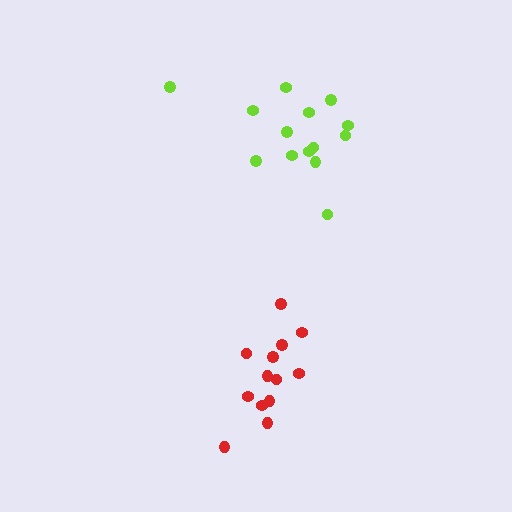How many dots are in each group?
Group 1: 13 dots, Group 2: 14 dots (27 total).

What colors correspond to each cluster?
The clusters are colored: red, lime.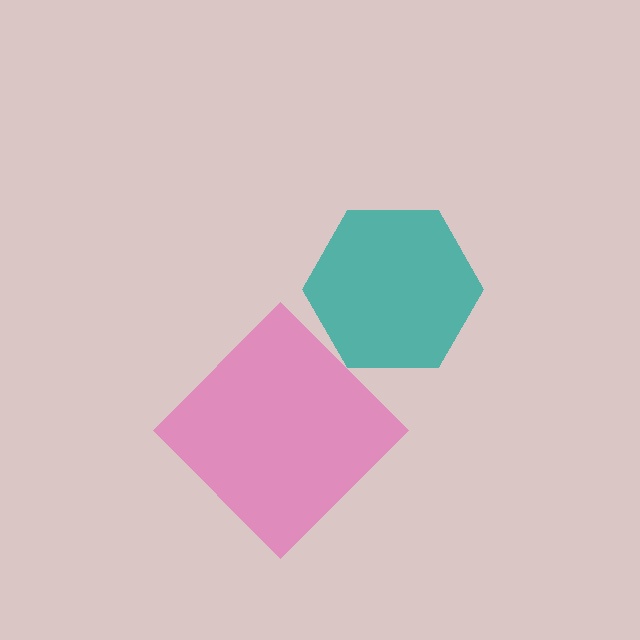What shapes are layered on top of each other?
The layered shapes are: a teal hexagon, a pink diamond.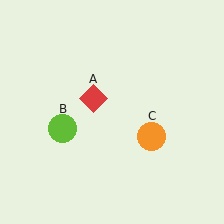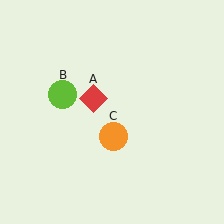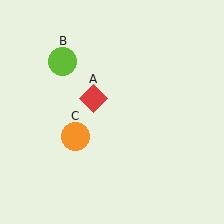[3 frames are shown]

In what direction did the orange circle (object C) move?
The orange circle (object C) moved left.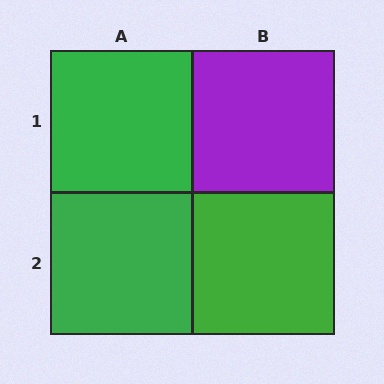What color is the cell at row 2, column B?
Green.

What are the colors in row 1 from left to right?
Green, purple.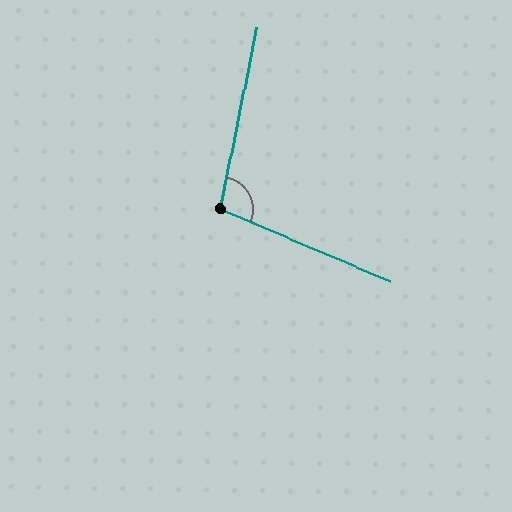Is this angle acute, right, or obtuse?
It is obtuse.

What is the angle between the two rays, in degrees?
Approximately 102 degrees.